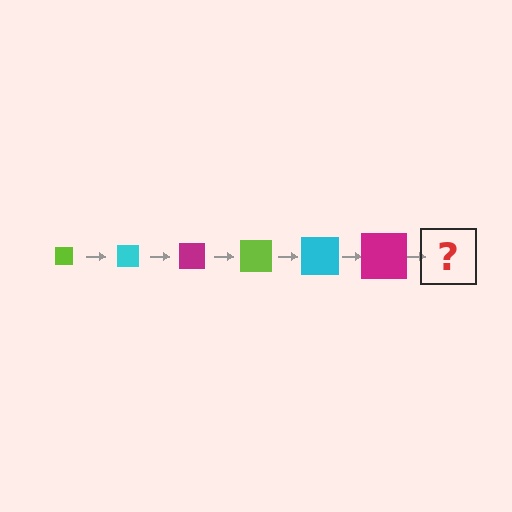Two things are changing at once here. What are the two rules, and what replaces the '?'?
The two rules are that the square grows larger each step and the color cycles through lime, cyan, and magenta. The '?' should be a lime square, larger than the previous one.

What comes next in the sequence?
The next element should be a lime square, larger than the previous one.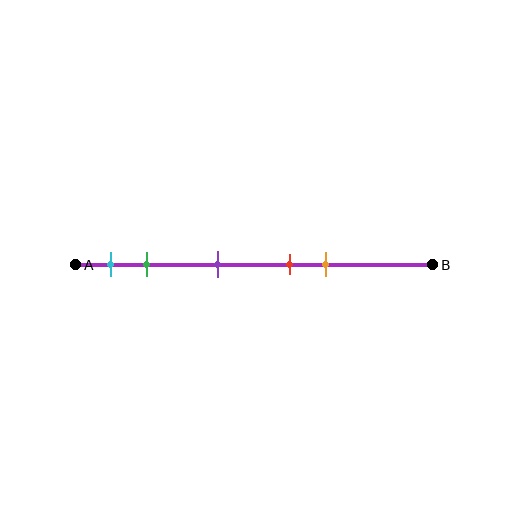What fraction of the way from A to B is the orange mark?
The orange mark is approximately 70% (0.7) of the way from A to B.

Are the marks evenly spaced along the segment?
No, the marks are not evenly spaced.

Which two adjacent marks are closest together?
The red and orange marks are the closest adjacent pair.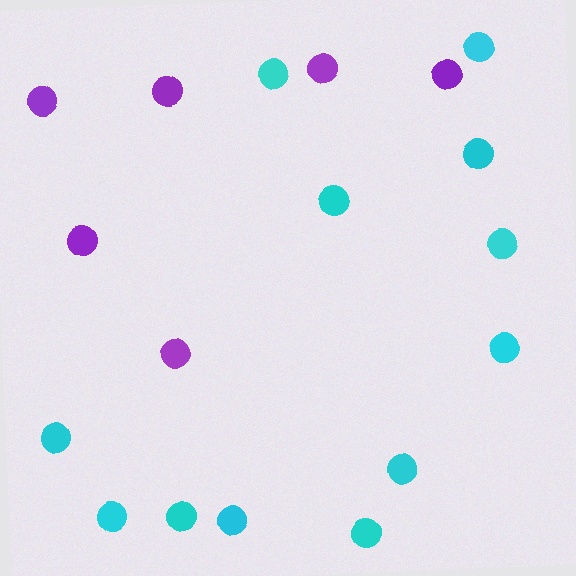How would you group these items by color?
There are 2 groups: one group of cyan circles (12) and one group of purple circles (6).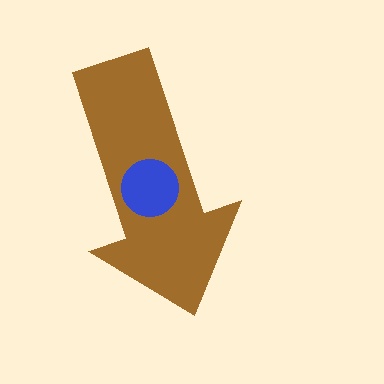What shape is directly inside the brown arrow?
The blue circle.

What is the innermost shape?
The blue circle.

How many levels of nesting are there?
2.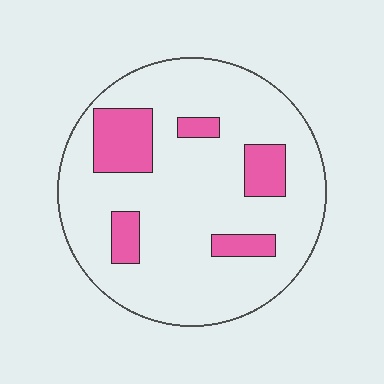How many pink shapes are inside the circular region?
5.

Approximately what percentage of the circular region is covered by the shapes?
Approximately 20%.